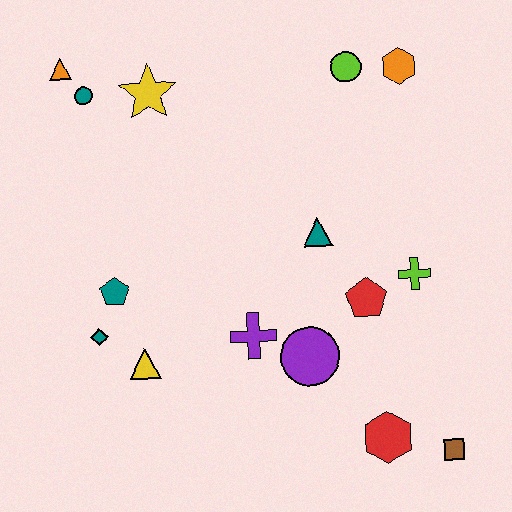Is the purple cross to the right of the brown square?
No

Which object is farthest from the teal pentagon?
The brown square is farthest from the teal pentagon.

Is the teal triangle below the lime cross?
No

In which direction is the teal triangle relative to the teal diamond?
The teal triangle is to the right of the teal diamond.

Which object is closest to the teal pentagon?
The teal diamond is closest to the teal pentagon.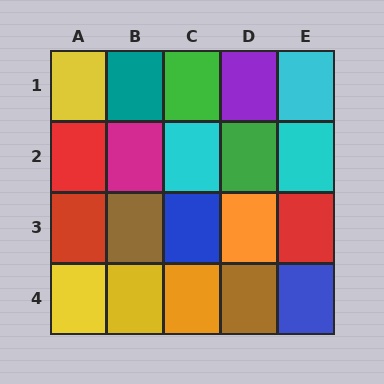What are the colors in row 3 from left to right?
Red, brown, blue, orange, red.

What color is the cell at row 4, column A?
Yellow.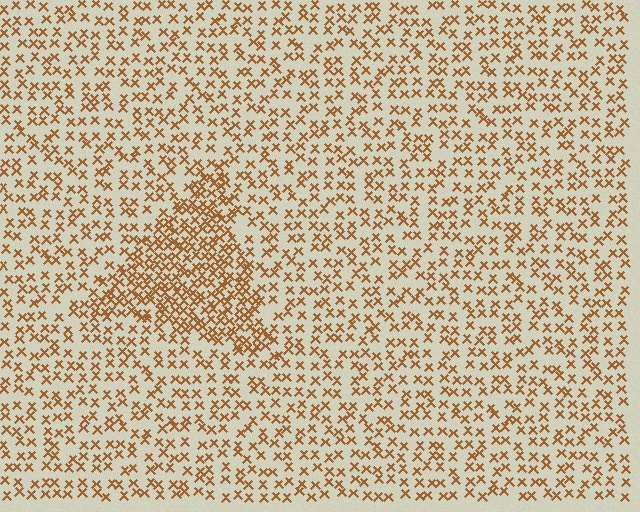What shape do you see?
I see a triangle.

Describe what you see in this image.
The image contains small brown elements arranged at two different densities. A triangle-shaped region is visible where the elements are more densely packed than the surrounding area.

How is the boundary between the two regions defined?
The boundary is defined by a change in element density (approximately 2.0x ratio). All elements are the same color, size, and shape.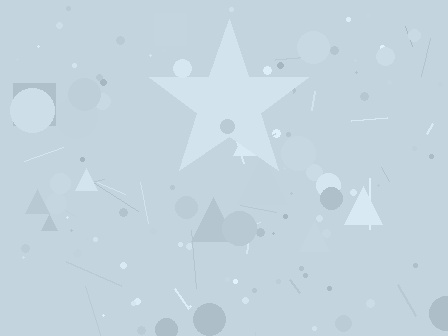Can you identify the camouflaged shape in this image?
The camouflaged shape is a star.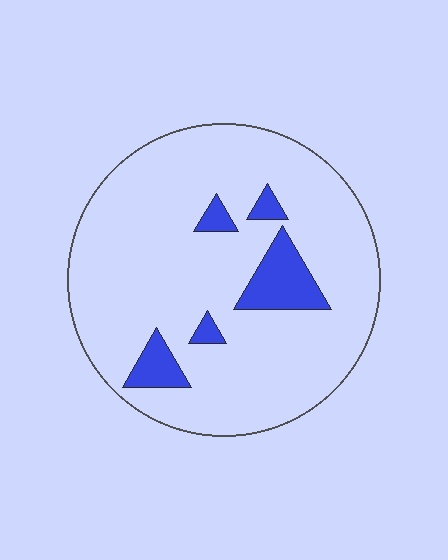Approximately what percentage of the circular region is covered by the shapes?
Approximately 10%.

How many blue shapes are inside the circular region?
5.